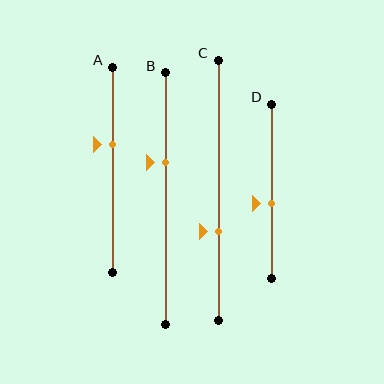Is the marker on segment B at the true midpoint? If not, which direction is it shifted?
No, the marker on segment B is shifted upward by about 14% of the segment length.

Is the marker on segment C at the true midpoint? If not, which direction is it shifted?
No, the marker on segment C is shifted downward by about 16% of the segment length.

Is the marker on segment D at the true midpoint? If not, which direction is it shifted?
No, the marker on segment D is shifted downward by about 7% of the segment length.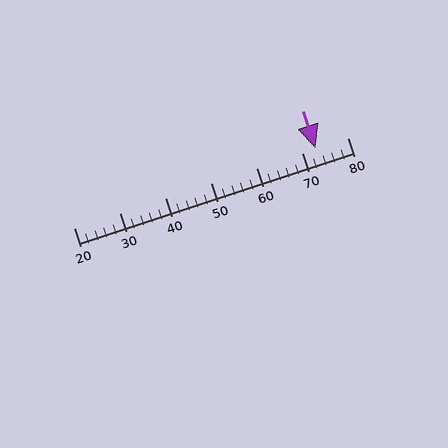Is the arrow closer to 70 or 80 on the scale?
The arrow is closer to 70.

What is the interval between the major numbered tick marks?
The major tick marks are spaced 10 units apart.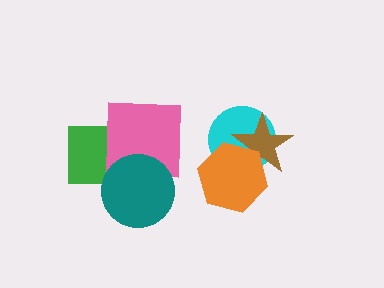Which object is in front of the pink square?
The teal circle is in front of the pink square.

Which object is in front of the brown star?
The orange hexagon is in front of the brown star.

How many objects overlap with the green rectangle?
2 objects overlap with the green rectangle.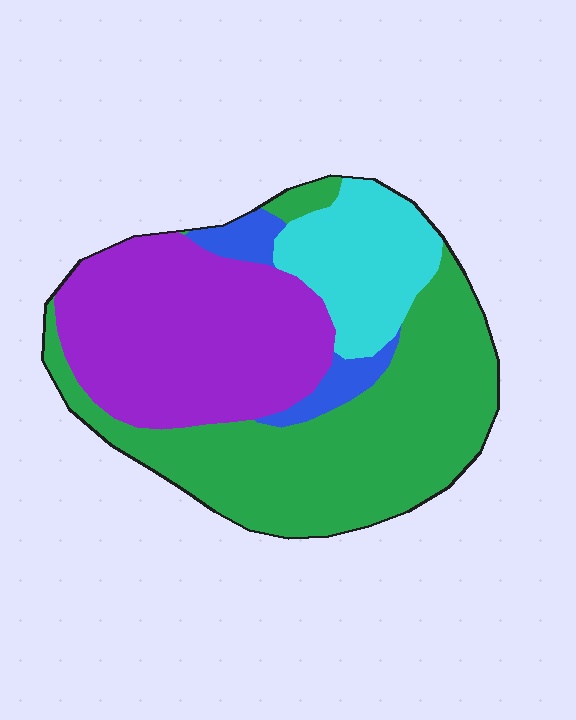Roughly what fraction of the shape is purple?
Purple covers 35% of the shape.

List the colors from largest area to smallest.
From largest to smallest: green, purple, cyan, blue.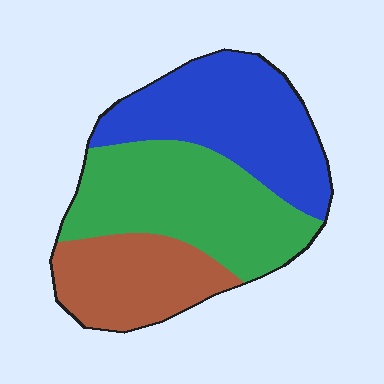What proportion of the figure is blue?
Blue takes up about three eighths (3/8) of the figure.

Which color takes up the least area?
Brown, at roughly 25%.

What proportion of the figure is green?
Green covers 39% of the figure.